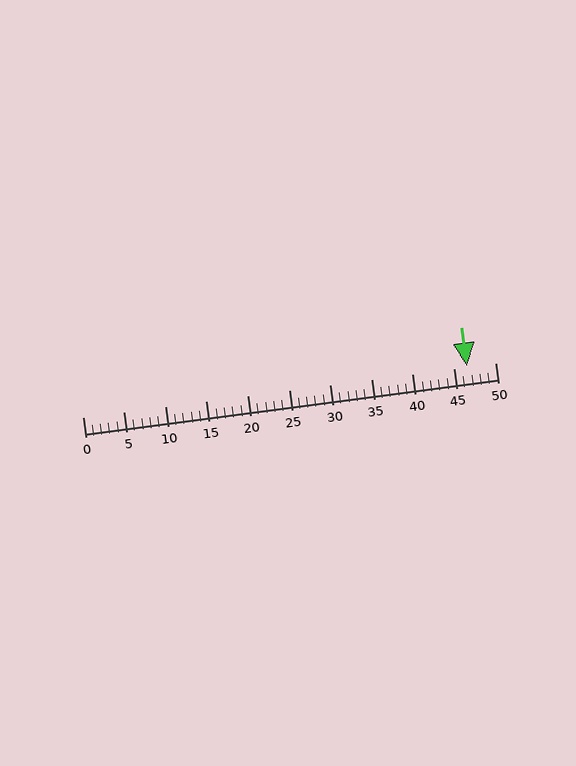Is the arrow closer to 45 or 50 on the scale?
The arrow is closer to 45.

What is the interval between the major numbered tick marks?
The major tick marks are spaced 5 units apart.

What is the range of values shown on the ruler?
The ruler shows values from 0 to 50.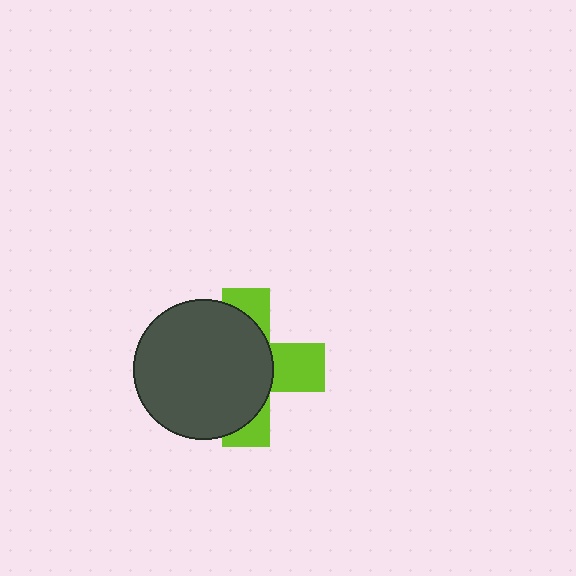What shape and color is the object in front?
The object in front is a dark gray circle.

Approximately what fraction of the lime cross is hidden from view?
Roughly 61% of the lime cross is hidden behind the dark gray circle.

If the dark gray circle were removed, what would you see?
You would see the complete lime cross.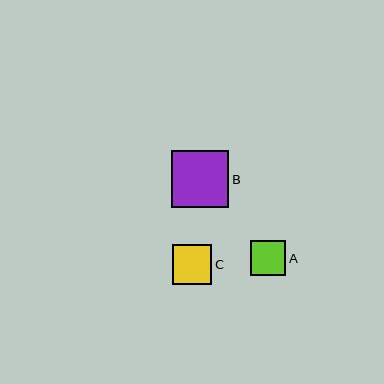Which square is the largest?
Square B is the largest with a size of approximately 57 pixels.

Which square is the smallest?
Square A is the smallest with a size of approximately 35 pixels.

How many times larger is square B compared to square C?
Square B is approximately 1.5 times the size of square C.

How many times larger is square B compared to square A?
Square B is approximately 1.7 times the size of square A.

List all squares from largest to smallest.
From largest to smallest: B, C, A.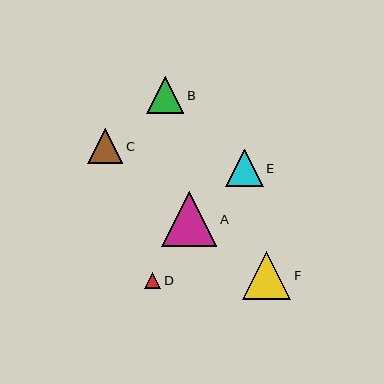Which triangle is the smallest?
Triangle D is the smallest with a size of approximately 16 pixels.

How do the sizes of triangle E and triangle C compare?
Triangle E and triangle C are approximately the same size.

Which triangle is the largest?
Triangle A is the largest with a size of approximately 55 pixels.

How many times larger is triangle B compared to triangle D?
Triangle B is approximately 2.3 times the size of triangle D.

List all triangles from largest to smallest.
From largest to smallest: A, F, B, E, C, D.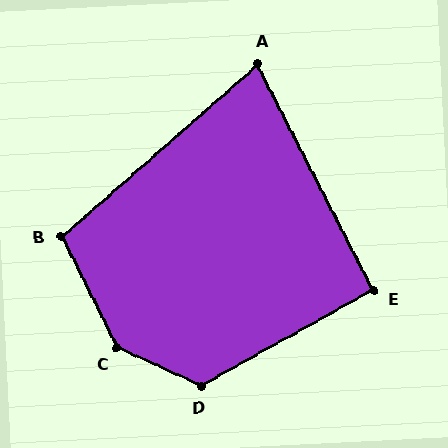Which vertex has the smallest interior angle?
A, at approximately 76 degrees.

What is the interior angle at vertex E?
Approximately 92 degrees (approximately right).